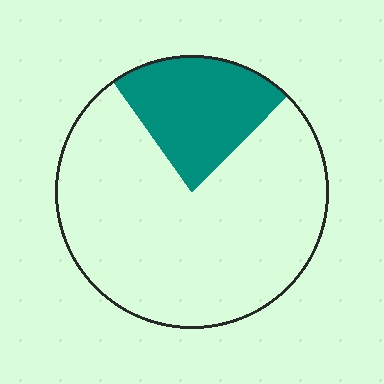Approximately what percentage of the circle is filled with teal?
Approximately 25%.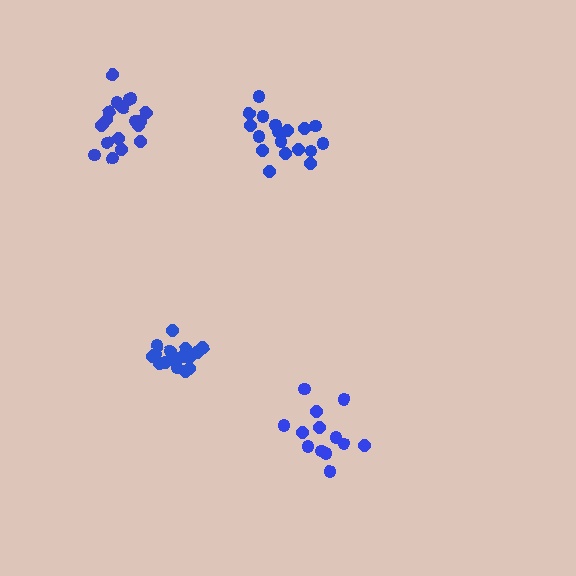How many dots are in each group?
Group 1: 18 dots, Group 2: 13 dots, Group 3: 18 dots, Group 4: 17 dots (66 total).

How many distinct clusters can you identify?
There are 4 distinct clusters.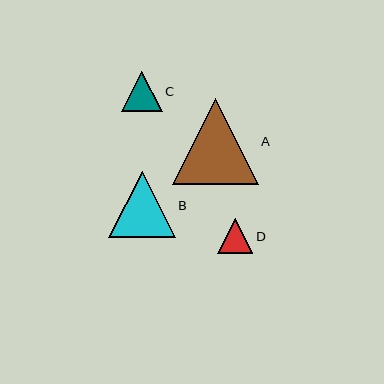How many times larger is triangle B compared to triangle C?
Triangle B is approximately 1.7 times the size of triangle C.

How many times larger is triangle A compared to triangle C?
Triangle A is approximately 2.1 times the size of triangle C.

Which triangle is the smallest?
Triangle D is the smallest with a size of approximately 35 pixels.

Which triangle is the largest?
Triangle A is the largest with a size of approximately 86 pixels.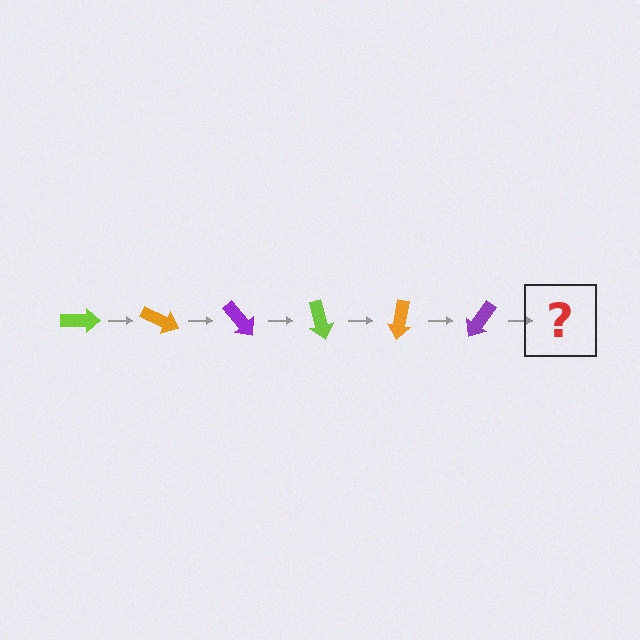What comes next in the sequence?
The next element should be a lime arrow, rotated 150 degrees from the start.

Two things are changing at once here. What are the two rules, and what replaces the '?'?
The two rules are that it rotates 25 degrees each step and the color cycles through lime, orange, and purple. The '?' should be a lime arrow, rotated 150 degrees from the start.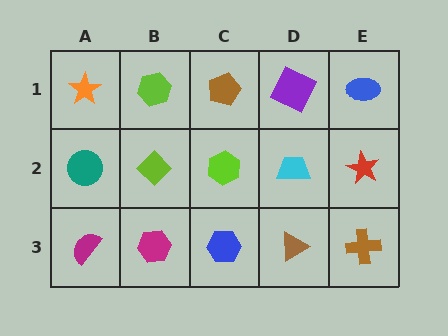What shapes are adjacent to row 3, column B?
A lime diamond (row 2, column B), a magenta semicircle (row 3, column A), a blue hexagon (row 3, column C).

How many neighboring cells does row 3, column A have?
2.